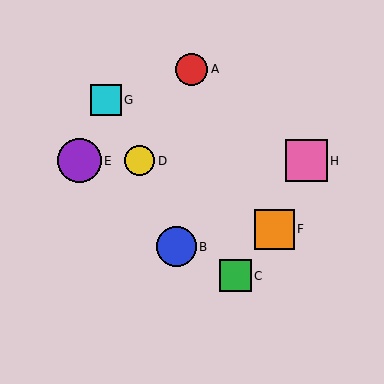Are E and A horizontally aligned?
No, E is at y≈161 and A is at y≈69.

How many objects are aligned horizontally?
3 objects (D, E, H) are aligned horizontally.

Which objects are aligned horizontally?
Objects D, E, H are aligned horizontally.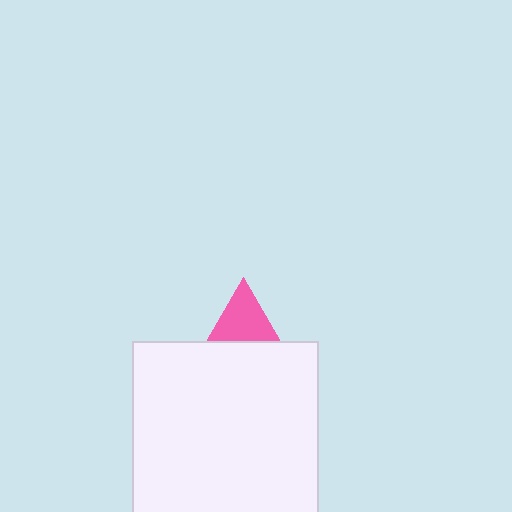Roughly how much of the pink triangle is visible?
About half of it is visible (roughly 51%).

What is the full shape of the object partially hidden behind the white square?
The partially hidden object is a pink triangle.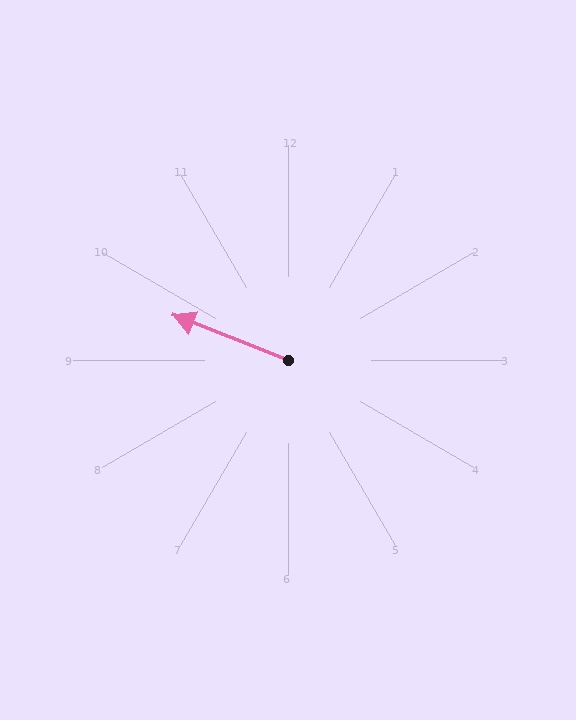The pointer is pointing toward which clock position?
Roughly 10 o'clock.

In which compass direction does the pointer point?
West.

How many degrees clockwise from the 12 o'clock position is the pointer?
Approximately 291 degrees.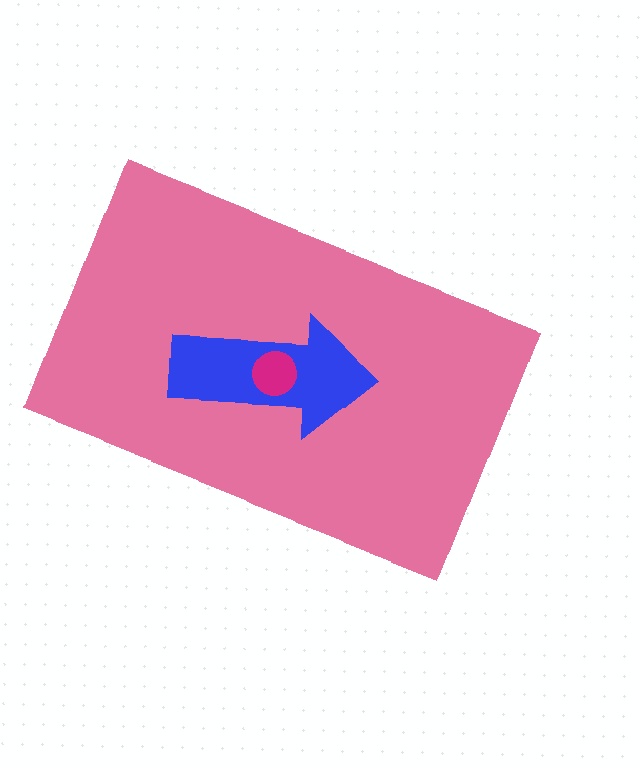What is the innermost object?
The magenta circle.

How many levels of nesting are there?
3.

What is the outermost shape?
The pink rectangle.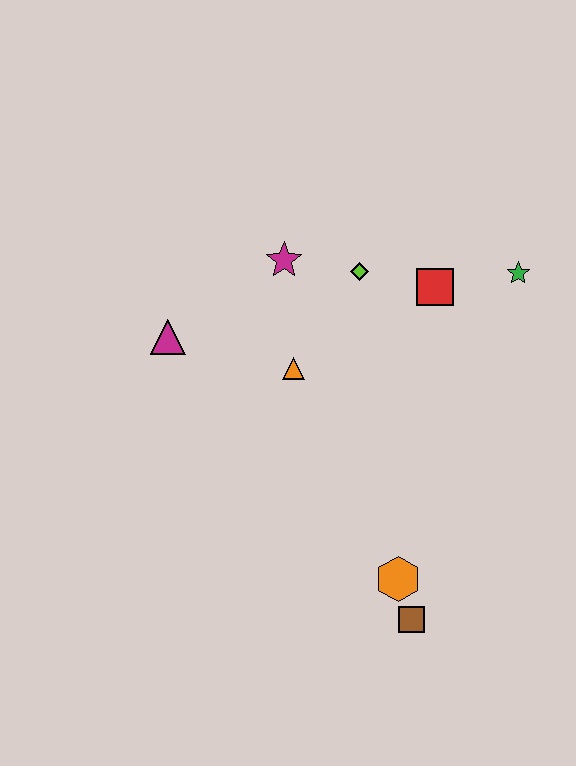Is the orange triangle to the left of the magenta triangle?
No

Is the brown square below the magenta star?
Yes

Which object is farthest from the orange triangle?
The brown square is farthest from the orange triangle.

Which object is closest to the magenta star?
The lime diamond is closest to the magenta star.